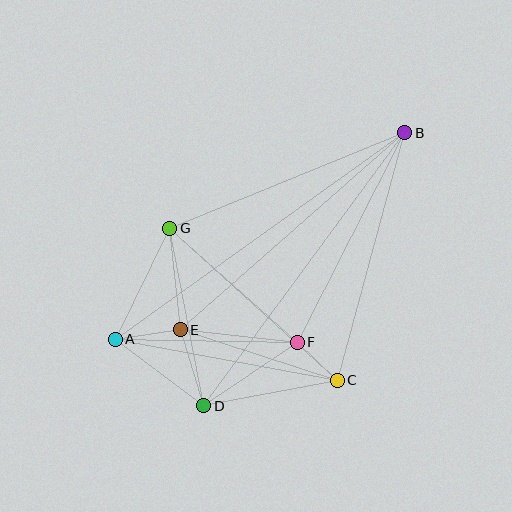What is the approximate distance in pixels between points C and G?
The distance between C and G is approximately 226 pixels.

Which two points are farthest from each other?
Points A and B are farthest from each other.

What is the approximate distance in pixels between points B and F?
The distance between B and F is approximately 235 pixels.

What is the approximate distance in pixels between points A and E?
The distance between A and E is approximately 66 pixels.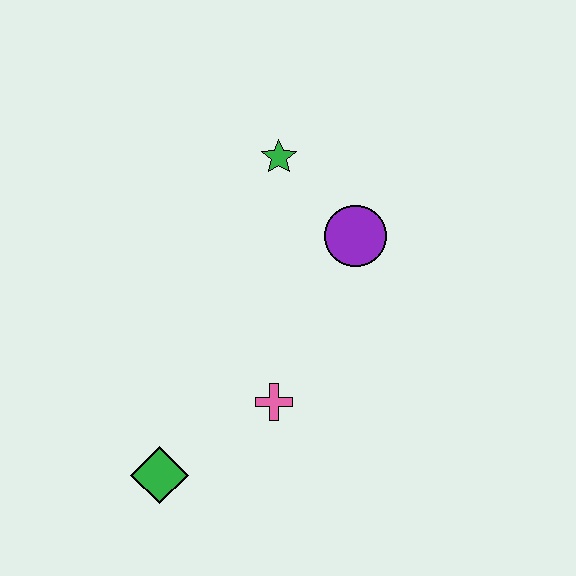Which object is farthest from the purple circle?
The green diamond is farthest from the purple circle.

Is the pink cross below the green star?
Yes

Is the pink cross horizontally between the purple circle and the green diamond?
Yes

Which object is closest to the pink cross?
The green diamond is closest to the pink cross.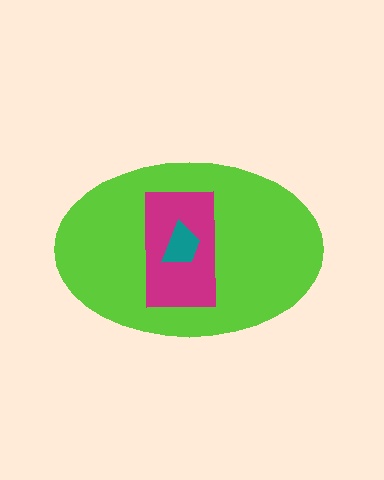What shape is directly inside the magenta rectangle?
The teal trapezoid.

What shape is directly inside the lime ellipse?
The magenta rectangle.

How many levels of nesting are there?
3.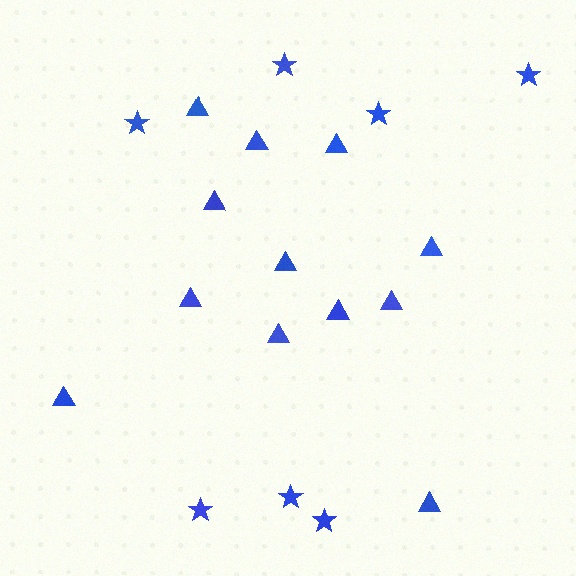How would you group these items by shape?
There are 2 groups: one group of triangles (12) and one group of stars (7).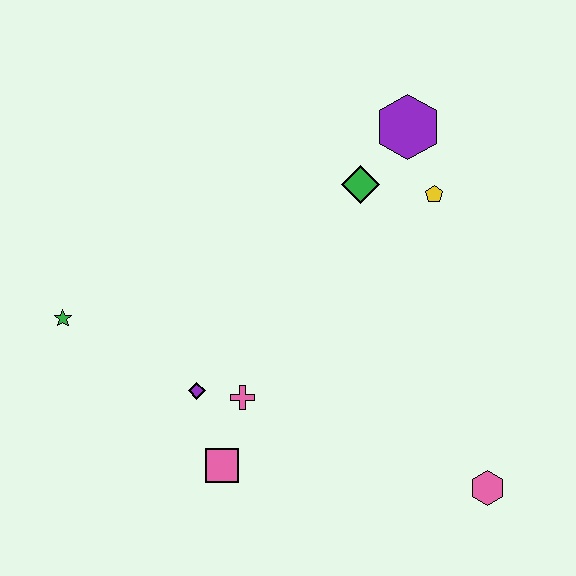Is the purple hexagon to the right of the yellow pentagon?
No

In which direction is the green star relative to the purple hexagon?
The green star is to the left of the purple hexagon.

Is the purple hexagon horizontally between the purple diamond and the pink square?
No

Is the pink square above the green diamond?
No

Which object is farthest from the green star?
The pink hexagon is farthest from the green star.